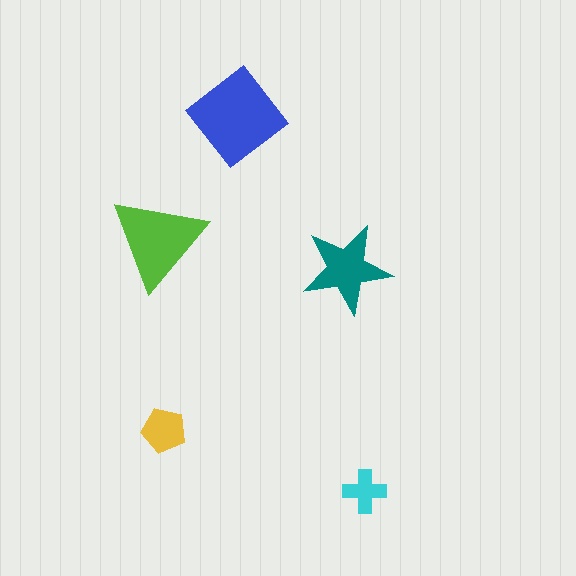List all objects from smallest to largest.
The cyan cross, the yellow pentagon, the teal star, the lime triangle, the blue diamond.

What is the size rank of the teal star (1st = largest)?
3rd.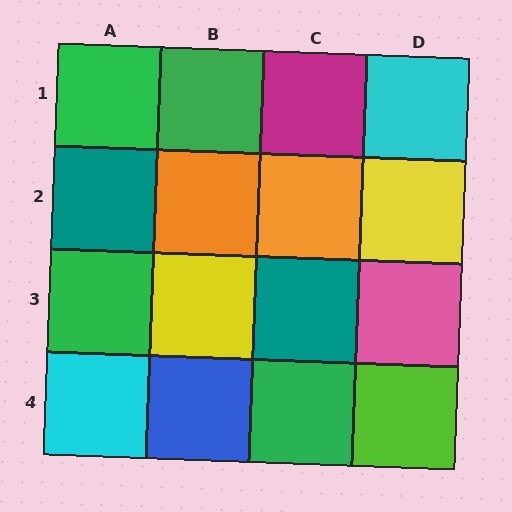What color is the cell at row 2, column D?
Yellow.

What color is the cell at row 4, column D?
Lime.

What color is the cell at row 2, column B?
Orange.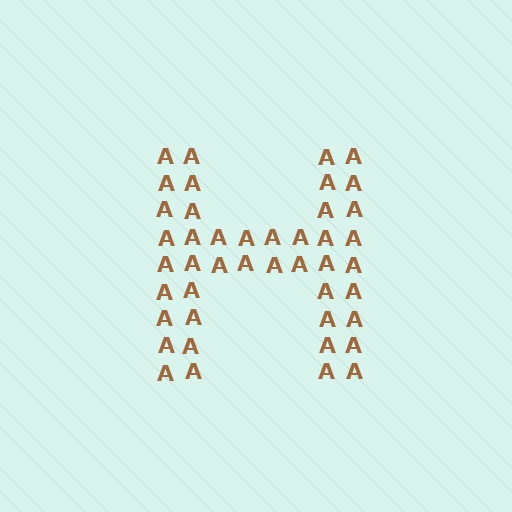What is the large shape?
The large shape is the letter H.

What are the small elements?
The small elements are letter A's.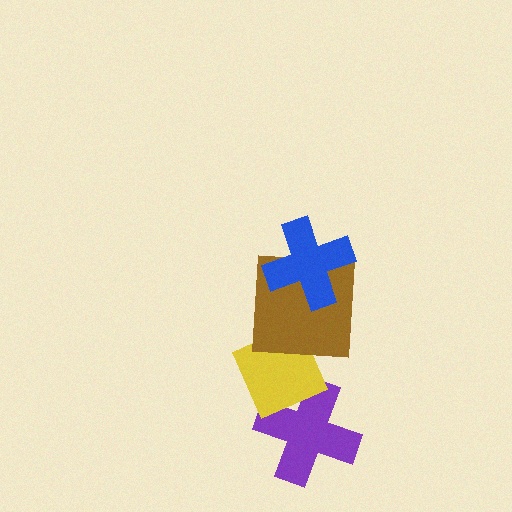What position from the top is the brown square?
The brown square is 2nd from the top.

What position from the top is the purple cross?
The purple cross is 4th from the top.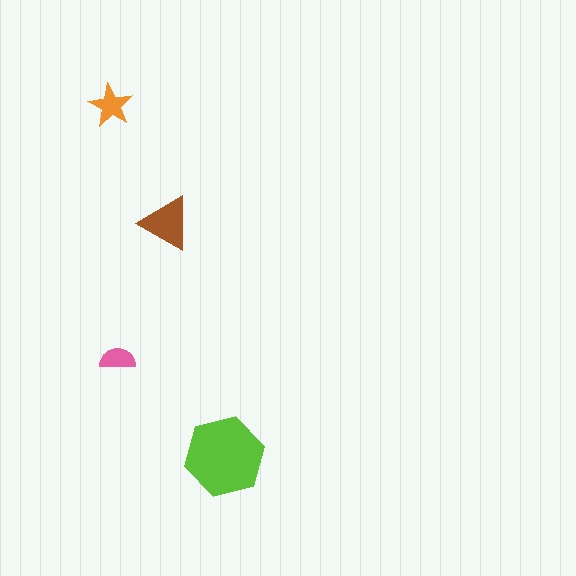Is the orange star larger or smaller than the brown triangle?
Smaller.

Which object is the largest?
The lime hexagon.